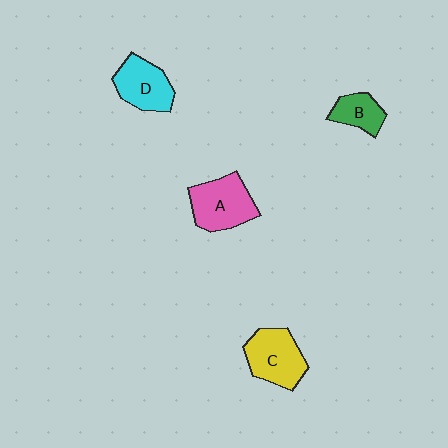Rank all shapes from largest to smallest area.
From largest to smallest: A (pink), C (yellow), D (cyan), B (green).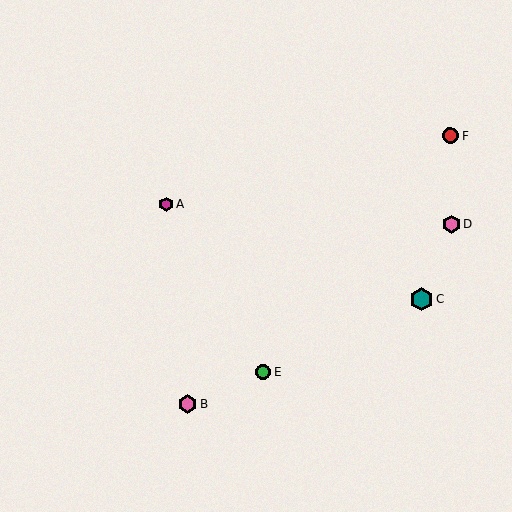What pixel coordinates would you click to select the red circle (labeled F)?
Click at (450, 136) to select the red circle F.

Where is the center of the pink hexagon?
The center of the pink hexagon is at (187, 404).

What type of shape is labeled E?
Shape E is a green circle.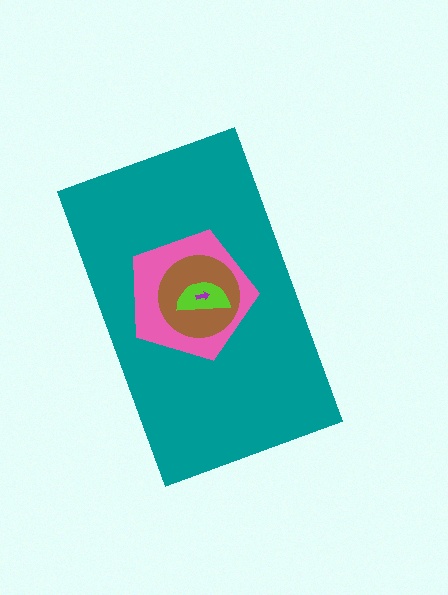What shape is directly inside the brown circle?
The lime semicircle.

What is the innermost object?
The purple arrow.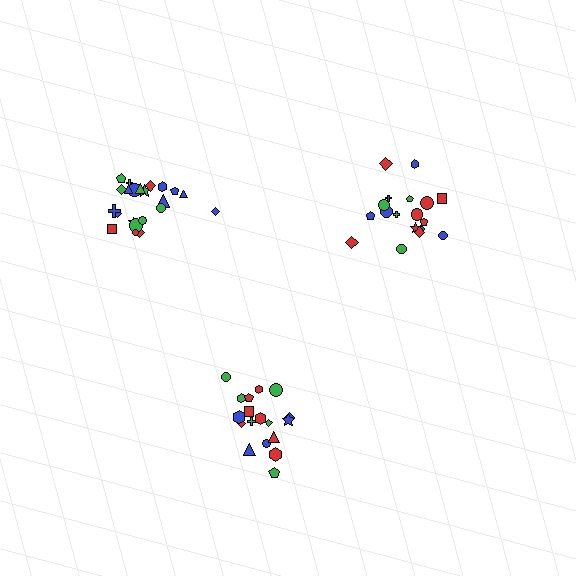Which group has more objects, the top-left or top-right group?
The top-left group.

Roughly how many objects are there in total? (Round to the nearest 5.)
Roughly 60 objects in total.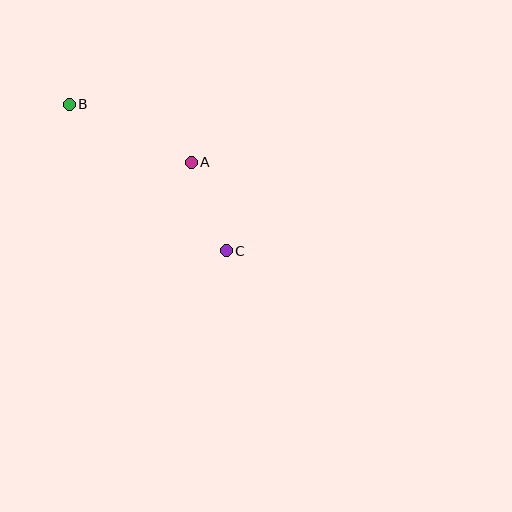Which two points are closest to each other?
Points A and C are closest to each other.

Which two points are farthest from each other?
Points B and C are farthest from each other.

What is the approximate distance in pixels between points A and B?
The distance between A and B is approximately 135 pixels.